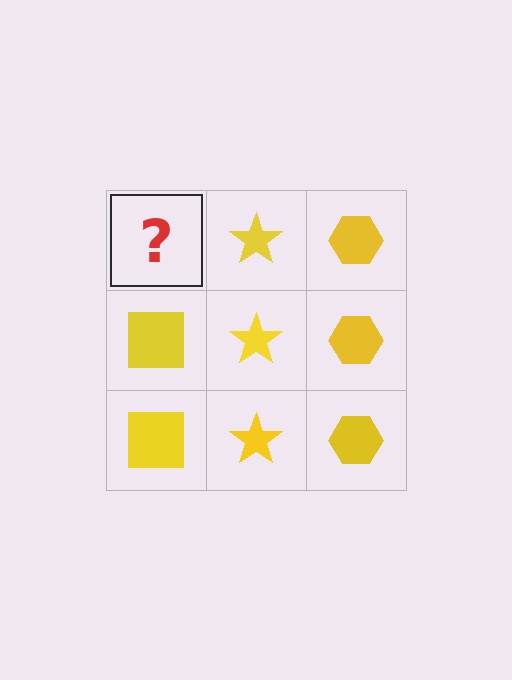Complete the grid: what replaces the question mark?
The question mark should be replaced with a yellow square.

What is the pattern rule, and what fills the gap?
The rule is that each column has a consistent shape. The gap should be filled with a yellow square.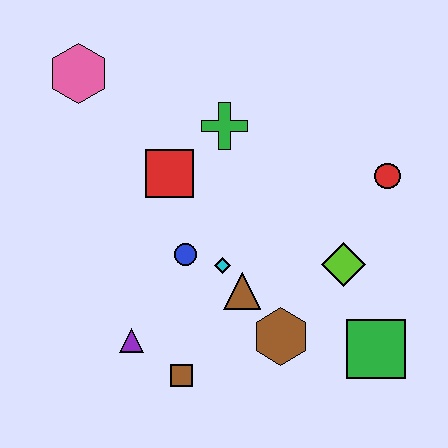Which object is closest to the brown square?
The purple triangle is closest to the brown square.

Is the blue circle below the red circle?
Yes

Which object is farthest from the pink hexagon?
The green square is farthest from the pink hexagon.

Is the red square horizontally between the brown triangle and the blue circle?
No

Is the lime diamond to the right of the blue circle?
Yes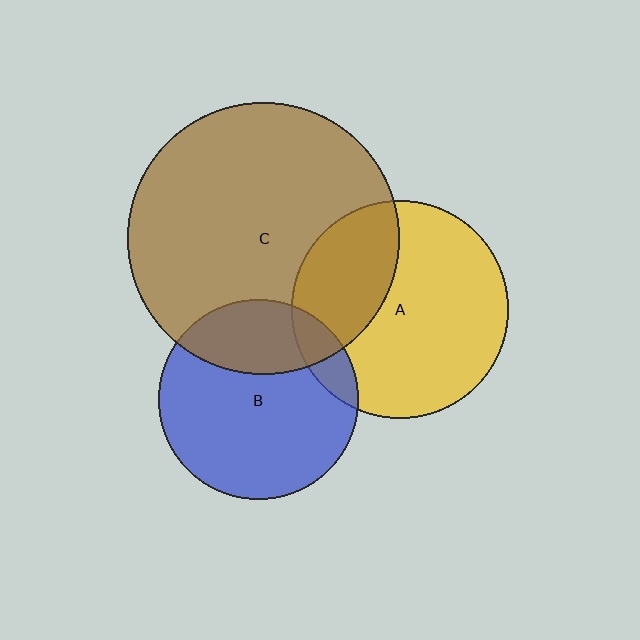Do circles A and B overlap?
Yes.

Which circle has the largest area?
Circle C (brown).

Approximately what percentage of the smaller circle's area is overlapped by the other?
Approximately 10%.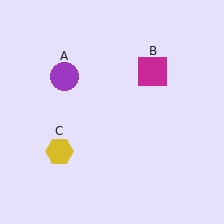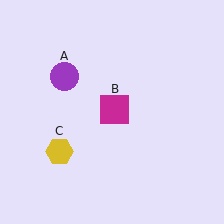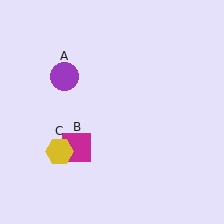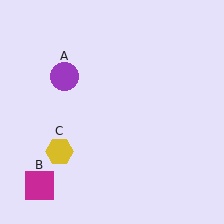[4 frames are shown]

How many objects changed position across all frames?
1 object changed position: magenta square (object B).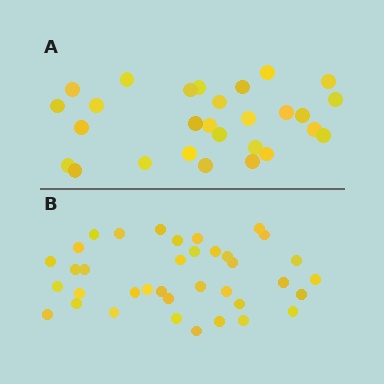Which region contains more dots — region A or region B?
Region B (the bottom region) has more dots.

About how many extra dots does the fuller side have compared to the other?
Region B has roughly 8 or so more dots than region A.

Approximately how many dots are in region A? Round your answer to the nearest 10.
About 30 dots. (The exact count is 28, which rounds to 30.)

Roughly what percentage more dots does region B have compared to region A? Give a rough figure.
About 30% more.